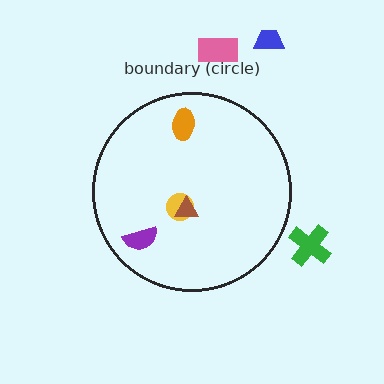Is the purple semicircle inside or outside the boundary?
Inside.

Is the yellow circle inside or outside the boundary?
Inside.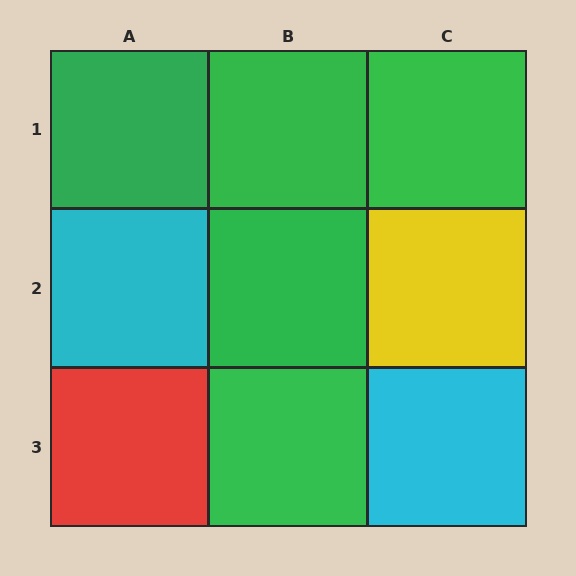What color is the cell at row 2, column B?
Green.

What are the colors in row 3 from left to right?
Red, green, cyan.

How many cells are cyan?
2 cells are cyan.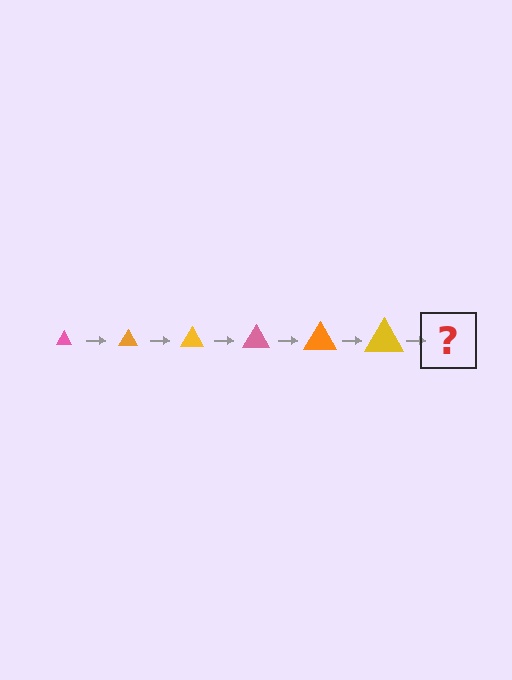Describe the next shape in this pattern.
It should be a pink triangle, larger than the previous one.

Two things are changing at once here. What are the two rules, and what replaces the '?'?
The two rules are that the triangle grows larger each step and the color cycles through pink, orange, and yellow. The '?' should be a pink triangle, larger than the previous one.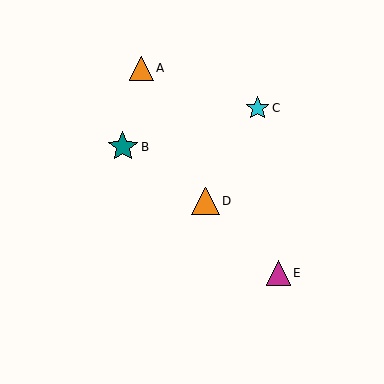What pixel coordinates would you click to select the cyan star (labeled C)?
Click at (258, 108) to select the cyan star C.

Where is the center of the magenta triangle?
The center of the magenta triangle is at (278, 273).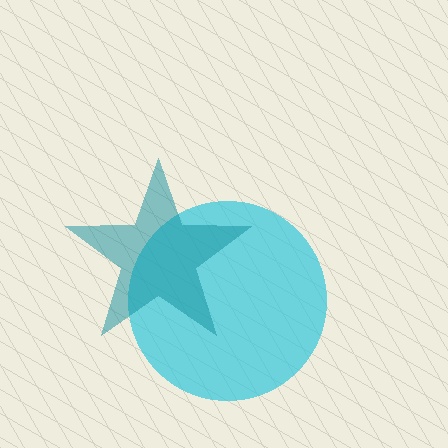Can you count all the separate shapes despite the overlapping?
Yes, there are 2 separate shapes.